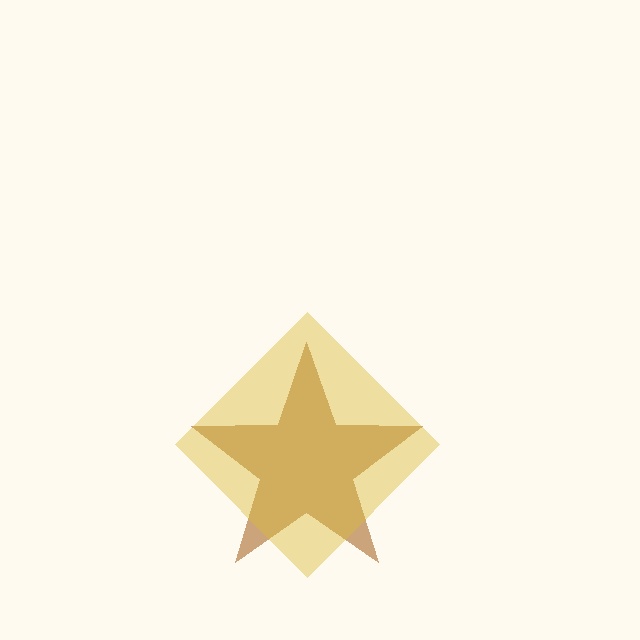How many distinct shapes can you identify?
There are 2 distinct shapes: a brown star, a yellow diamond.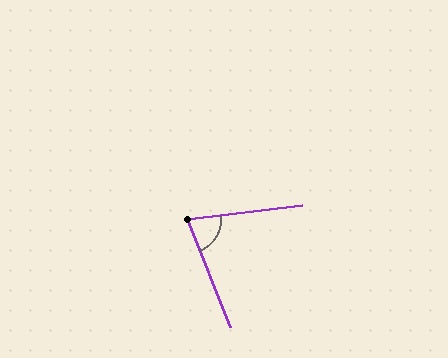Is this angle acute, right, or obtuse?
It is acute.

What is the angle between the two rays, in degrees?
Approximately 75 degrees.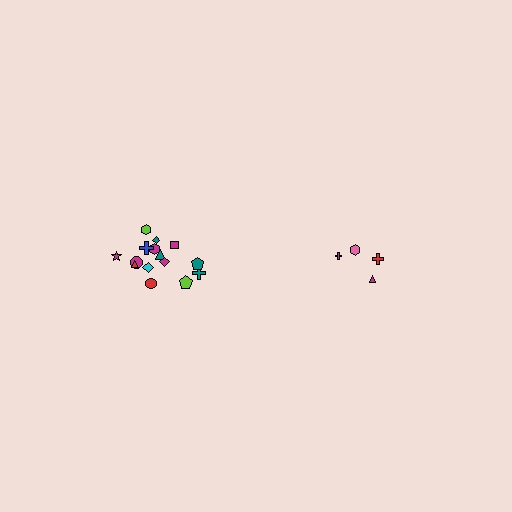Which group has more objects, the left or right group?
The left group.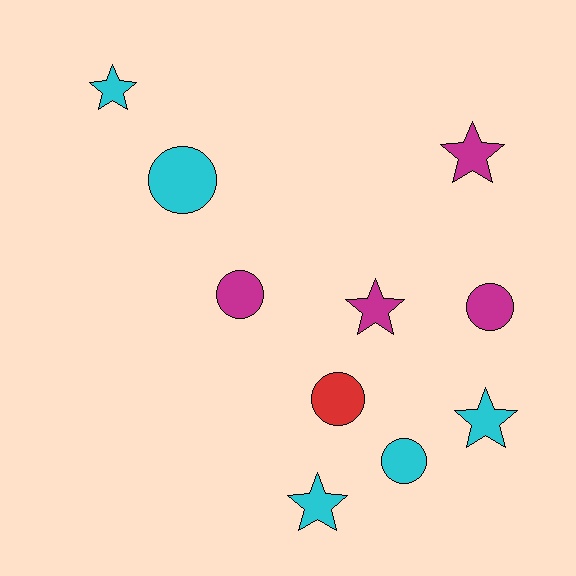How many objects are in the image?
There are 10 objects.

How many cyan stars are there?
There are 3 cyan stars.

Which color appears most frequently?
Cyan, with 5 objects.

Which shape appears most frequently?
Star, with 5 objects.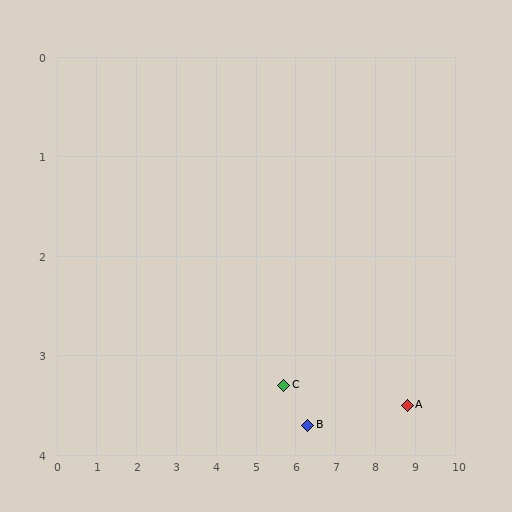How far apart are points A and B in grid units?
Points A and B are about 2.5 grid units apart.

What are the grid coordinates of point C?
Point C is at approximately (5.7, 3.3).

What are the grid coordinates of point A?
Point A is at approximately (8.8, 3.5).